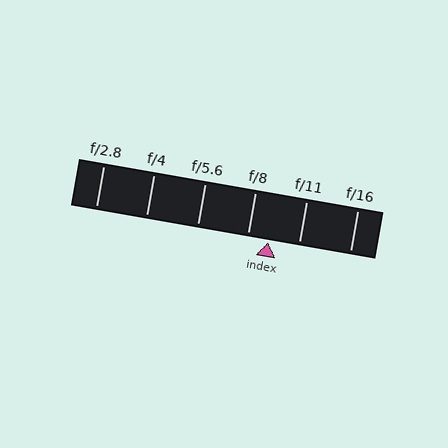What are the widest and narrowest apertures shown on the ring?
The widest aperture shown is f/2.8 and the narrowest is f/16.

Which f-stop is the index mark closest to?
The index mark is closest to f/8.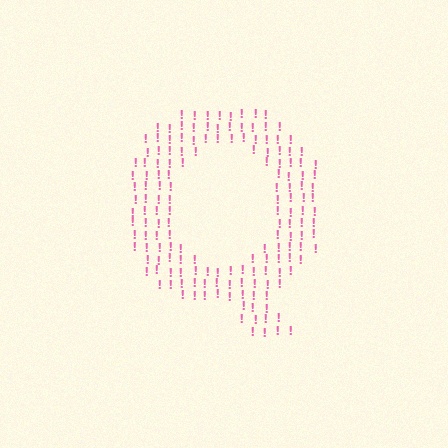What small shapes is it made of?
It is made of small exclamation marks.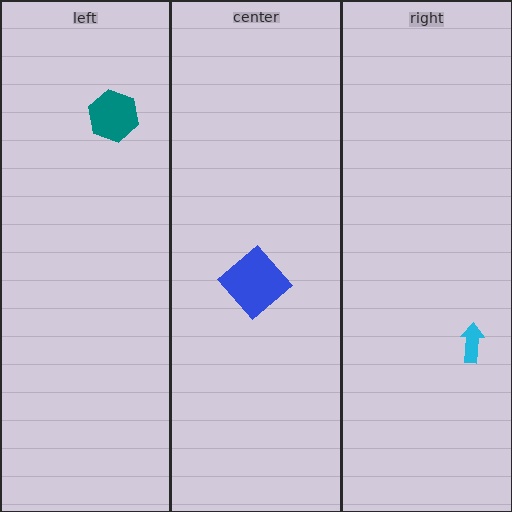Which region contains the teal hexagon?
The left region.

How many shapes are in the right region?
1.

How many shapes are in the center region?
1.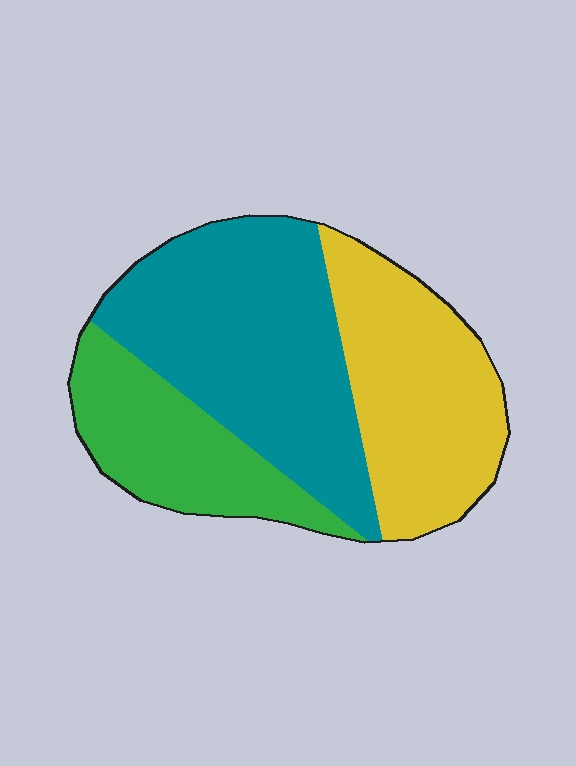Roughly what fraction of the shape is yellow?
Yellow covers around 35% of the shape.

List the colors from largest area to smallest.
From largest to smallest: teal, yellow, green.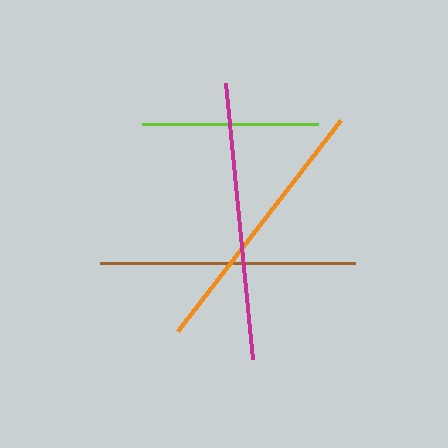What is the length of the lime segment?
The lime segment is approximately 176 pixels long.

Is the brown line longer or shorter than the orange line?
The orange line is longer than the brown line.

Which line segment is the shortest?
The lime line is the shortest at approximately 176 pixels.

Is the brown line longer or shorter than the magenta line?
The magenta line is longer than the brown line.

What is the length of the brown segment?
The brown segment is approximately 255 pixels long.